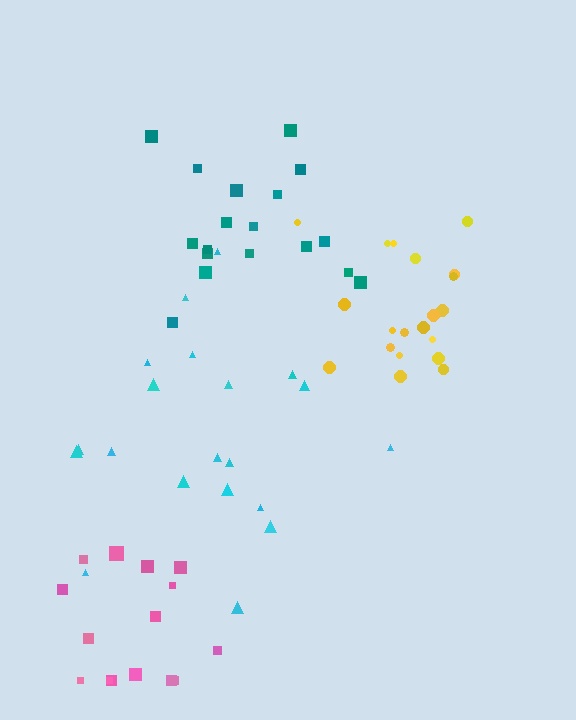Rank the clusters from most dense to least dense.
yellow, teal, cyan, pink.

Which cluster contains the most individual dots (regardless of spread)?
Cyan (20).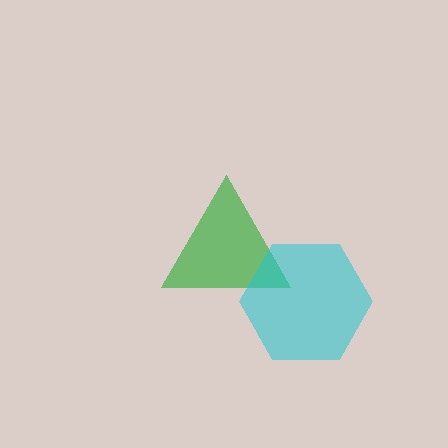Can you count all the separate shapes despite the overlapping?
Yes, there are 2 separate shapes.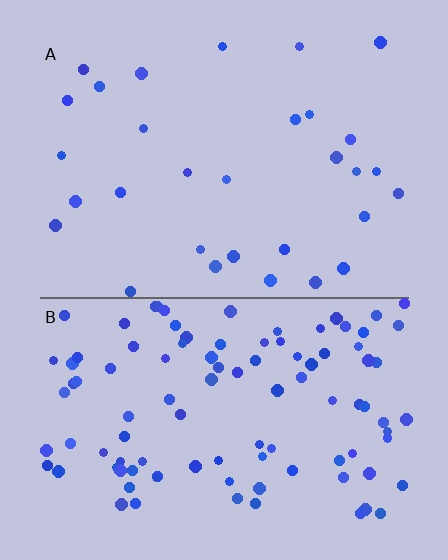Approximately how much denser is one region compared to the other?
Approximately 3.4× — region B over region A.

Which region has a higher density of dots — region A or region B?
B (the bottom).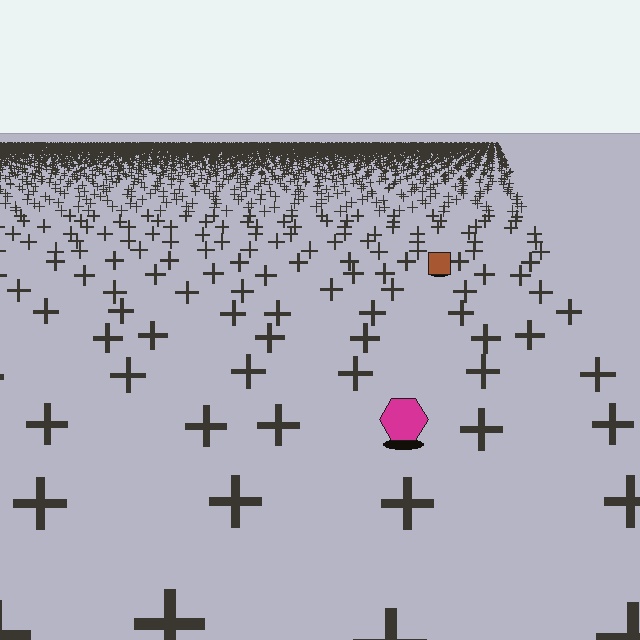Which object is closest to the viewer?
The magenta hexagon is closest. The texture marks near it are larger and more spread out.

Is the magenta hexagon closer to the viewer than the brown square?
Yes. The magenta hexagon is closer — you can tell from the texture gradient: the ground texture is coarser near it.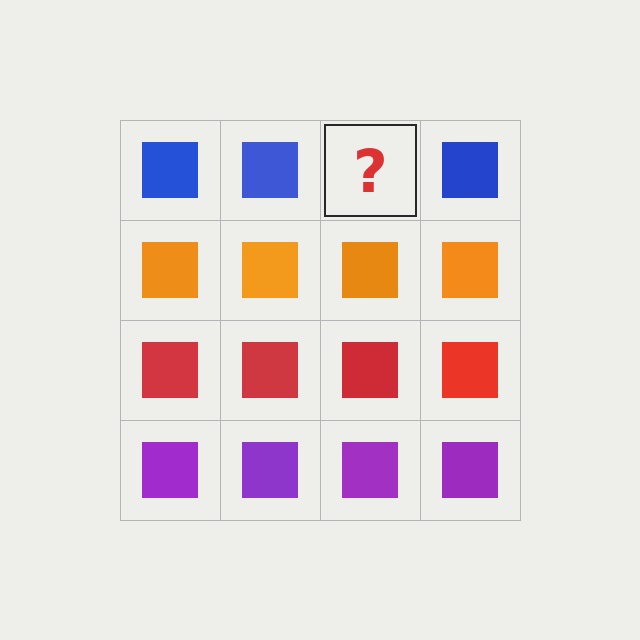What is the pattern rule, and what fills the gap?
The rule is that each row has a consistent color. The gap should be filled with a blue square.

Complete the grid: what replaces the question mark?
The question mark should be replaced with a blue square.